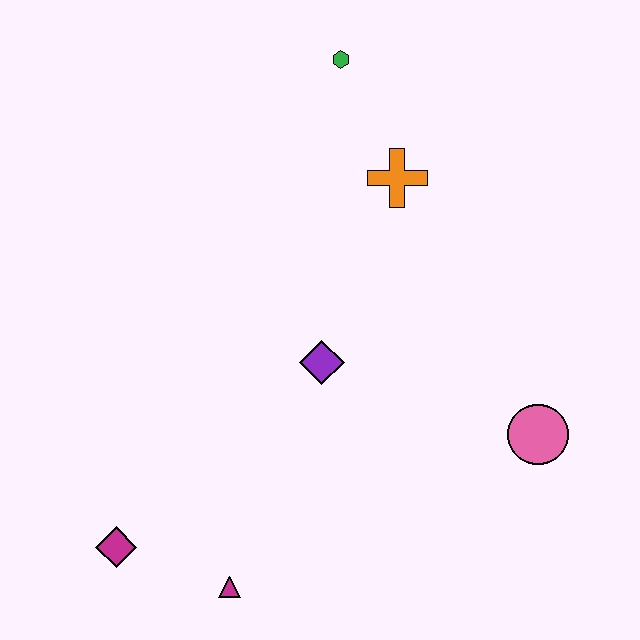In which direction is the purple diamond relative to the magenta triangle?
The purple diamond is above the magenta triangle.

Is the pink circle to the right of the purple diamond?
Yes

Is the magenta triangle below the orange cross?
Yes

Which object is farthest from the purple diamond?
The green hexagon is farthest from the purple diamond.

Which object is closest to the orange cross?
The green hexagon is closest to the orange cross.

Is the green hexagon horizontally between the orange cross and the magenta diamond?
Yes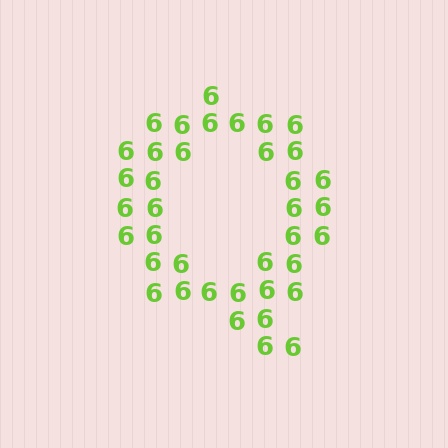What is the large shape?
The large shape is the letter Q.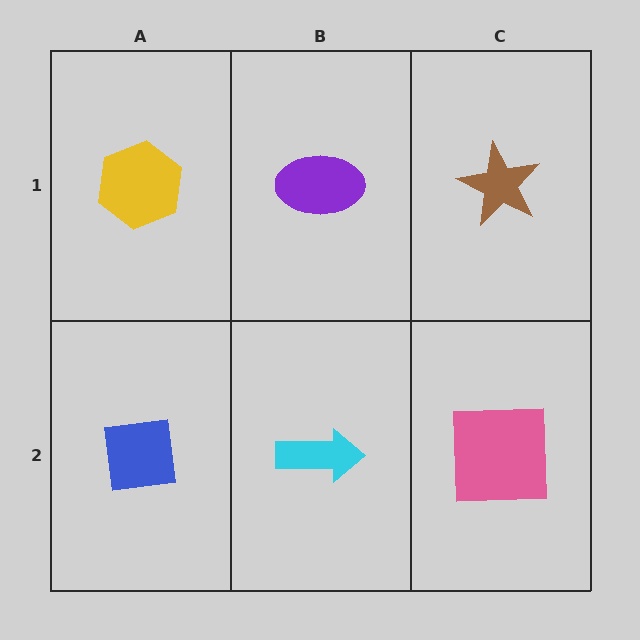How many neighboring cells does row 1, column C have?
2.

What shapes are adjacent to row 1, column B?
A cyan arrow (row 2, column B), a yellow hexagon (row 1, column A), a brown star (row 1, column C).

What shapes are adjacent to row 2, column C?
A brown star (row 1, column C), a cyan arrow (row 2, column B).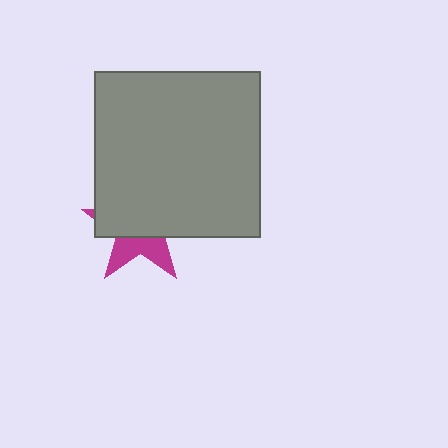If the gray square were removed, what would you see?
You would see the complete magenta star.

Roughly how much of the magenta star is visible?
A small part of it is visible (roughly 36%).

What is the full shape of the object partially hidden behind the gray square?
The partially hidden object is a magenta star.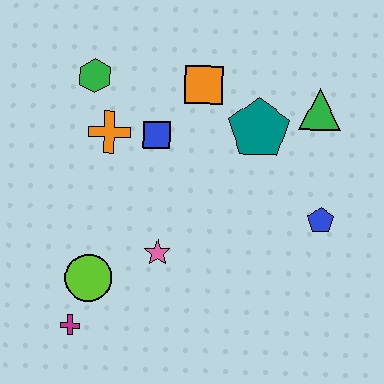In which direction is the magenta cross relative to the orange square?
The magenta cross is below the orange square.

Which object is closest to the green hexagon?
The orange cross is closest to the green hexagon.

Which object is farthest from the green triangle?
The magenta cross is farthest from the green triangle.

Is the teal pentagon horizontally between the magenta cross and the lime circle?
No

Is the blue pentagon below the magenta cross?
No